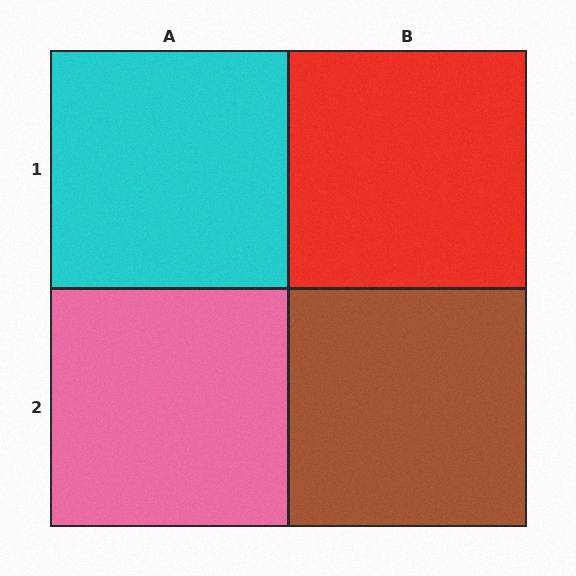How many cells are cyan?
1 cell is cyan.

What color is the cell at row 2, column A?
Pink.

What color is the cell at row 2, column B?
Brown.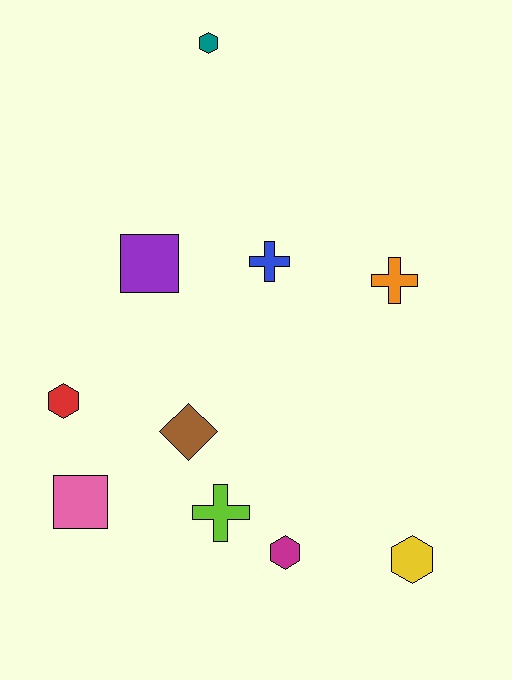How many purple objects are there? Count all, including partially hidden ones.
There is 1 purple object.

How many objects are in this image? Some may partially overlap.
There are 10 objects.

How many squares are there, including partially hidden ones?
There are 2 squares.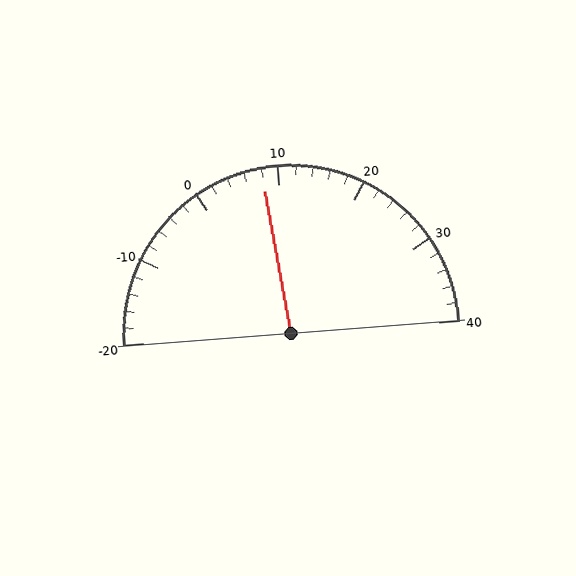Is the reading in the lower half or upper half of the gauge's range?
The reading is in the lower half of the range (-20 to 40).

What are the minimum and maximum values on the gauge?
The gauge ranges from -20 to 40.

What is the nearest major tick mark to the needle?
The nearest major tick mark is 10.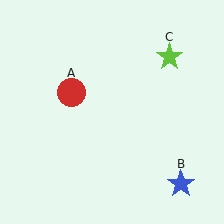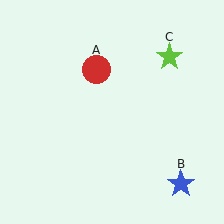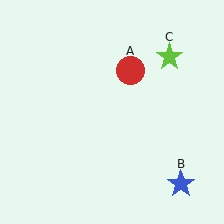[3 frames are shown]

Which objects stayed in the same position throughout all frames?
Blue star (object B) and lime star (object C) remained stationary.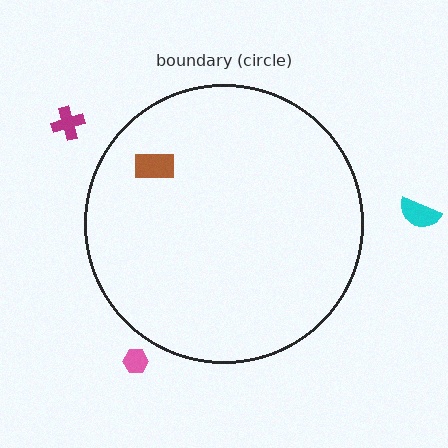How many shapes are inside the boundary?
1 inside, 3 outside.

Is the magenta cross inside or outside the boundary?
Outside.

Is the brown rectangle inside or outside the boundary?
Inside.